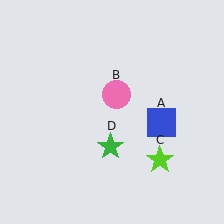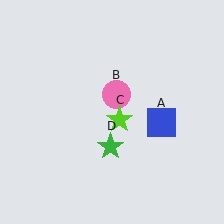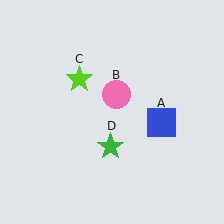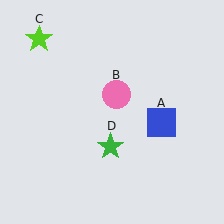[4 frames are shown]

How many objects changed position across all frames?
1 object changed position: lime star (object C).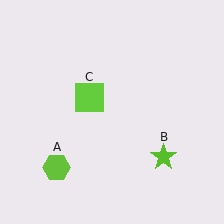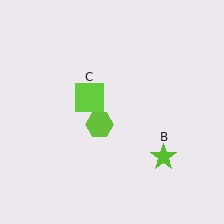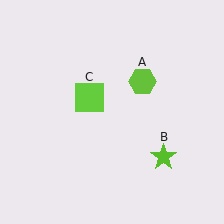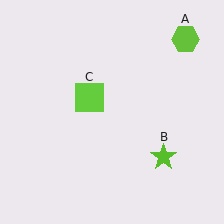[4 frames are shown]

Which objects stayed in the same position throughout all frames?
Lime star (object B) and lime square (object C) remained stationary.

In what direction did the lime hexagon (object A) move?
The lime hexagon (object A) moved up and to the right.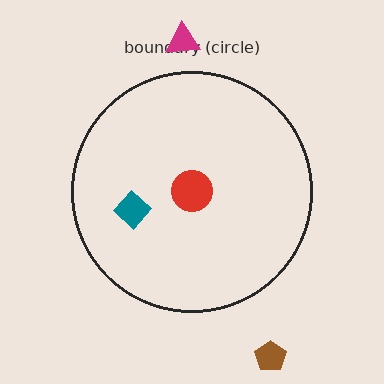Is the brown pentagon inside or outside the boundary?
Outside.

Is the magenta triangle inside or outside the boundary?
Outside.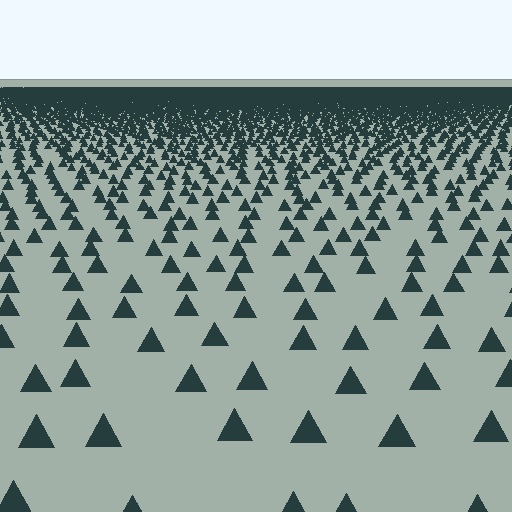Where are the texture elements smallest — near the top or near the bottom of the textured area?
Near the top.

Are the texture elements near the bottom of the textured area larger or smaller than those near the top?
Larger. Near the bottom, elements are closer to the viewer and appear at a bigger on-screen size.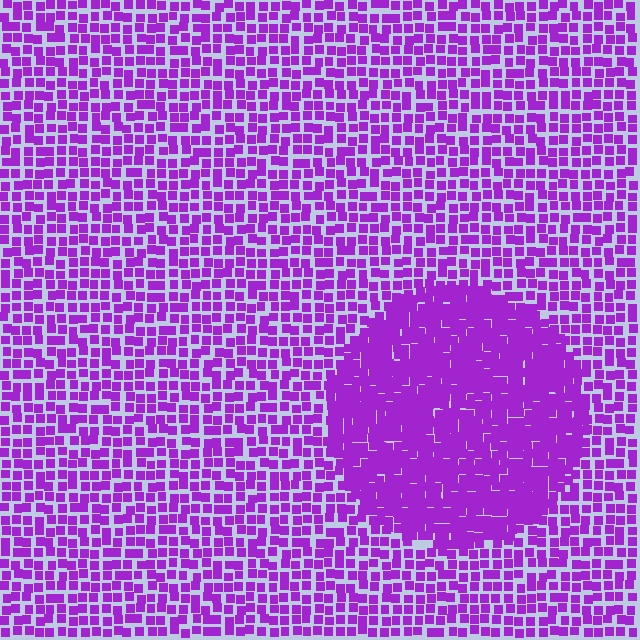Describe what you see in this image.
The image contains small purple elements arranged at two different densities. A circle-shaped region is visible where the elements are more densely packed than the surrounding area.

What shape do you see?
I see a circle.